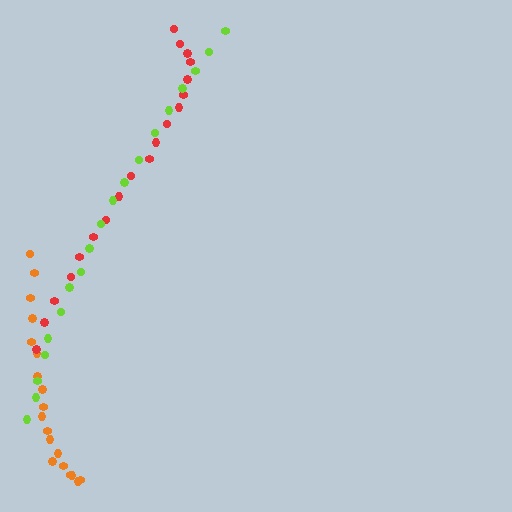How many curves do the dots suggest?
There are 3 distinct paths.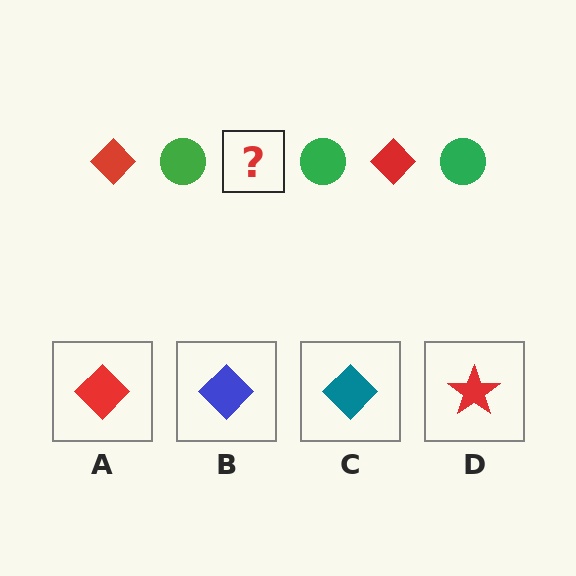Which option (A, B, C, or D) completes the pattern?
A.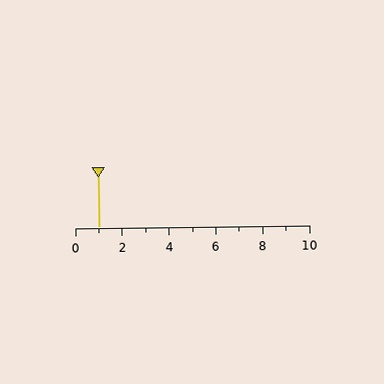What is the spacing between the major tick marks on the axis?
The major ticks are spaced 2 apart.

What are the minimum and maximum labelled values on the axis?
The axis runs from 0 to 10.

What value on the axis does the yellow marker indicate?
The marker indicates approximately 1.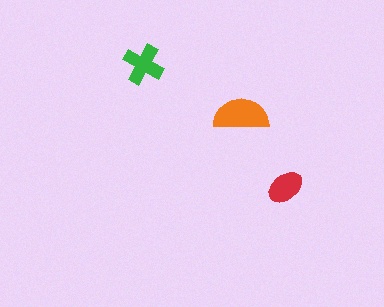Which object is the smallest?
The red ellipse.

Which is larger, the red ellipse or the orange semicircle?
The orange semicircle.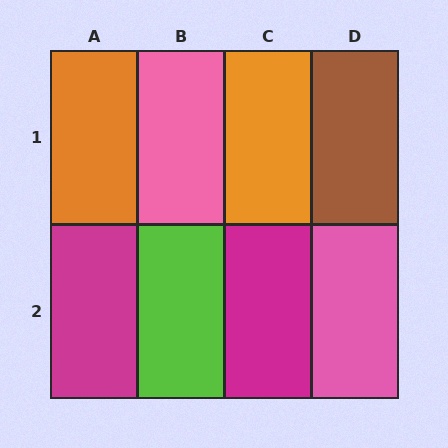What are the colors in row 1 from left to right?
Orange, pink, orange, brown.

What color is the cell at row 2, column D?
Pink.